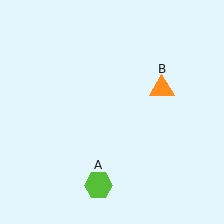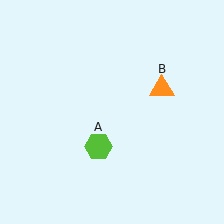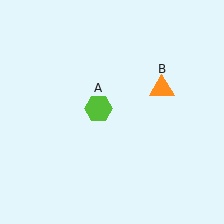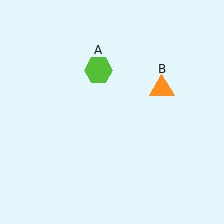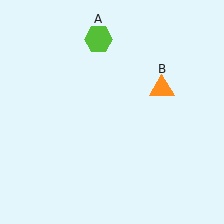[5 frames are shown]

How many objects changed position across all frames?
1 object changed position: lime hexagon (object A).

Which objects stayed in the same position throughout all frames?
Orange triangle (object B) remained stationary.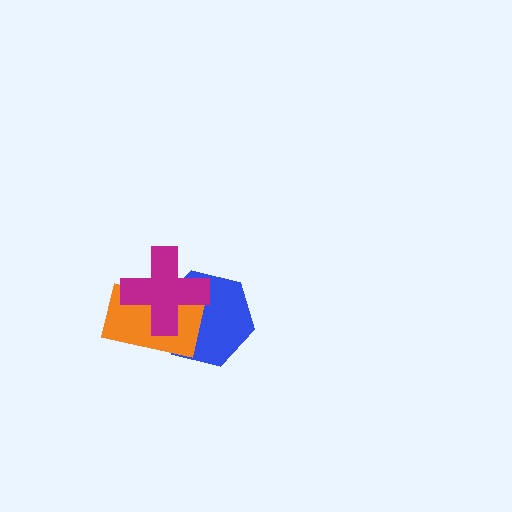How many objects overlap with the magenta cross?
2 objects overlap with the magenta cross.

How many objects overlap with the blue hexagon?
2 objects overlap with the blue hexagon.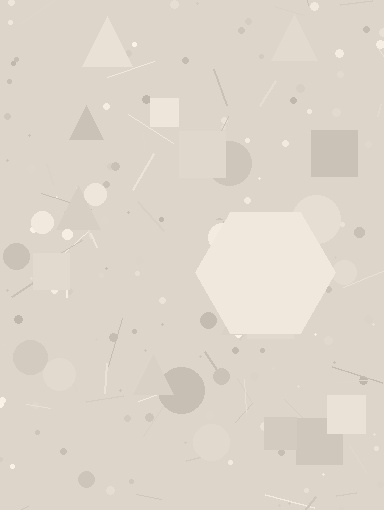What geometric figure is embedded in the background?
A hexagon is embedded in the background.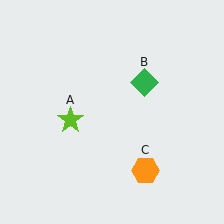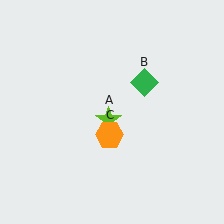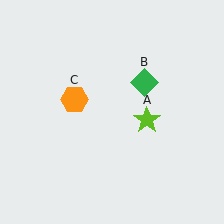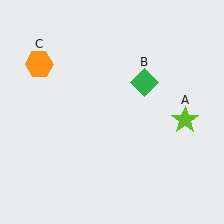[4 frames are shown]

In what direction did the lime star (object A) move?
The lime star (object A) moved right.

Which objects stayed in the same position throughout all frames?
Green diamond (object B) remained stationary.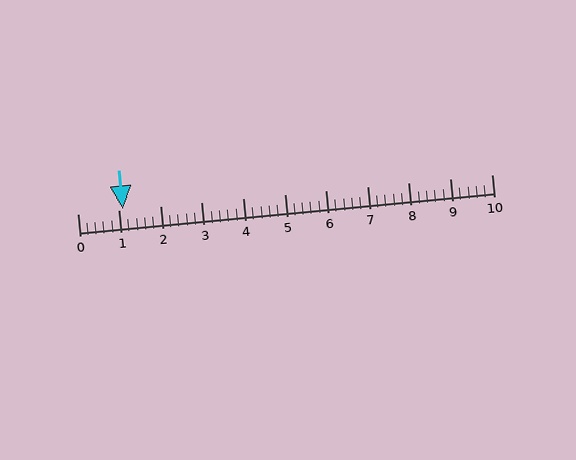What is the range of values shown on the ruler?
The ruler shows values from 0 to 10.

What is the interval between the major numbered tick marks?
The major tick marks are spaced 1 units apart.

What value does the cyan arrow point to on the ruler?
The cyan arrow points to approximately 1.1.